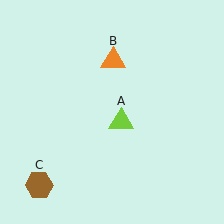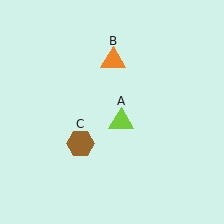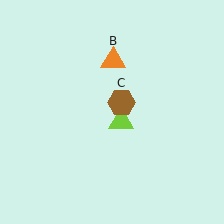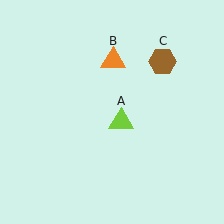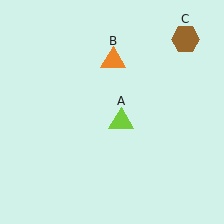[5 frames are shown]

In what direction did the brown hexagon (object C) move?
The brown hexagon (object C) moved up and to the right.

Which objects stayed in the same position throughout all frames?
Lime triangle (object A) and orange triangle (object B) remained stationary.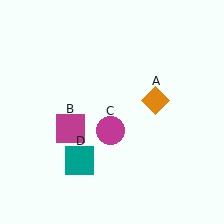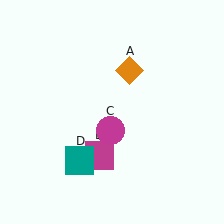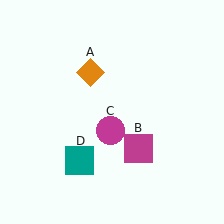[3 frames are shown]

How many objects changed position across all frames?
2 objects changed position: orange diamond (object A), magenta square (object B).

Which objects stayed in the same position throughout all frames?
Magenta circle (object C) and teal square (object D) remained stationary.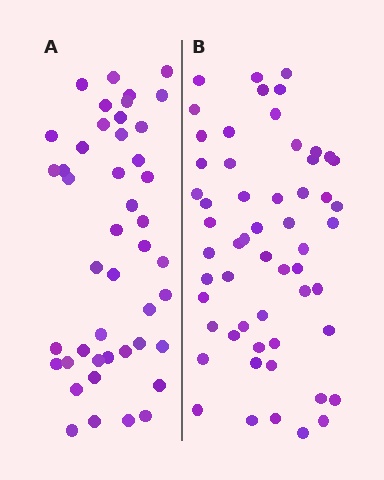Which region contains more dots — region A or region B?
Region B (the right region) has more dots.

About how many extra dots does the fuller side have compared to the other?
Region B has roughly 12 or so more dots than region A.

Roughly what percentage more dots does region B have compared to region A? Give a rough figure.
About 25% more.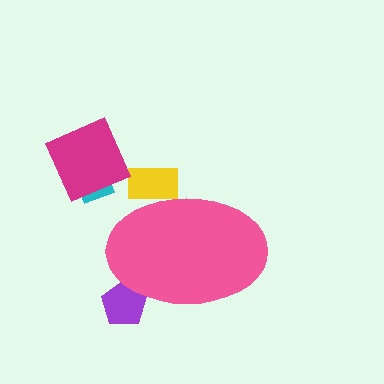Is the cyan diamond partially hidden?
No, the cyan diamond is fully visible.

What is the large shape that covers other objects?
A pink ellipse.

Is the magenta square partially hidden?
No, the magenta square is fully visible.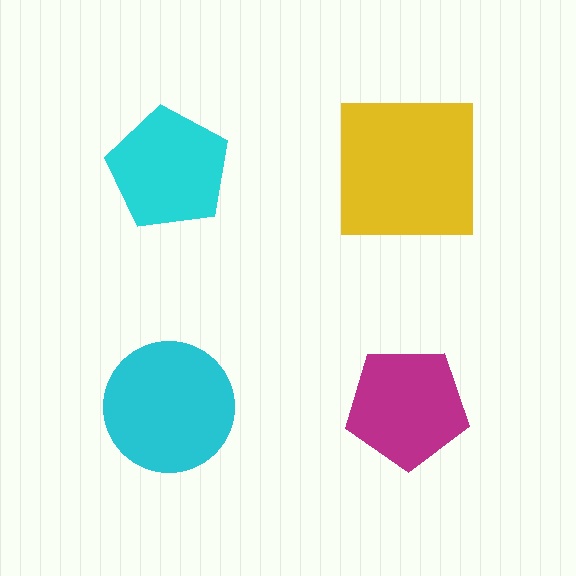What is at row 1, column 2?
A yellow square.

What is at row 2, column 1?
A cyan circle.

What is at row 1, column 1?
A cyan pentagon.